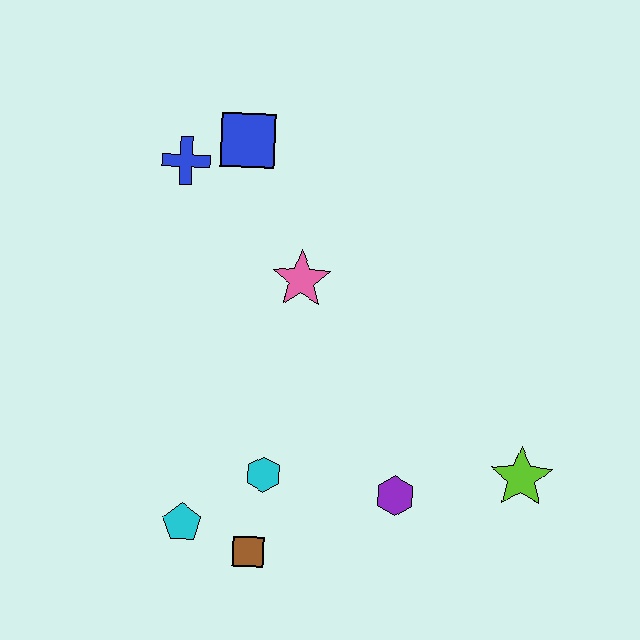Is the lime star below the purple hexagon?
No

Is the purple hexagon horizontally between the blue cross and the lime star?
Yes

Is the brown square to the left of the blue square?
No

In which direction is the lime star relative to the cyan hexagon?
The lime star is to the right of the cyan hexagon.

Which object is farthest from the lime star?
The blue cross is farthest from the lime star.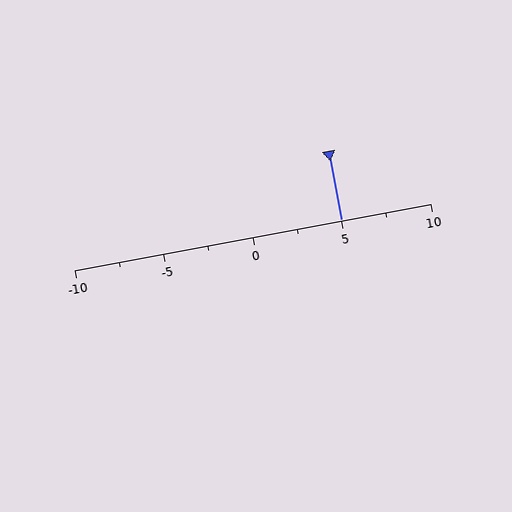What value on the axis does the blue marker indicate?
The marker indicates approximately 5.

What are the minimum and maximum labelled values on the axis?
The axis runs from -10 to 10.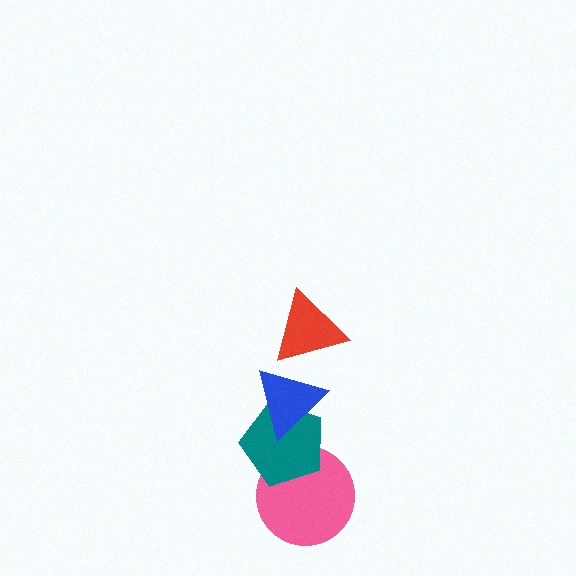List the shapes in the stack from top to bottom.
From top to bottom: the red triangle, the blue triangle, the teal pentagon, the pink circle.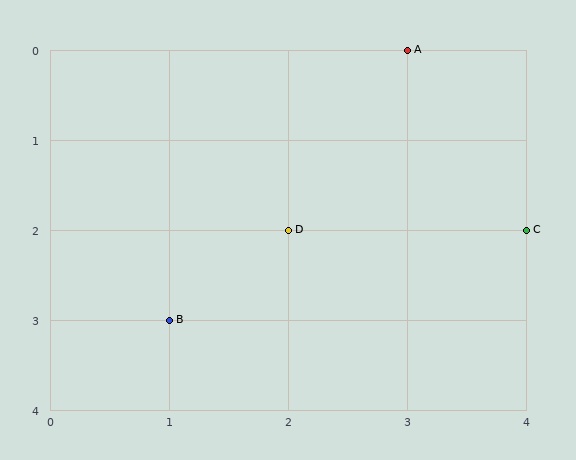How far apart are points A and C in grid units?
Points A and C are 1 column and 2 rows apart (about 2.2 grid units diagonally).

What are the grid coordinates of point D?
Point D is at grid coordinates (2, 2).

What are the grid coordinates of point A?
Point A is at grid coordinates (3, 0).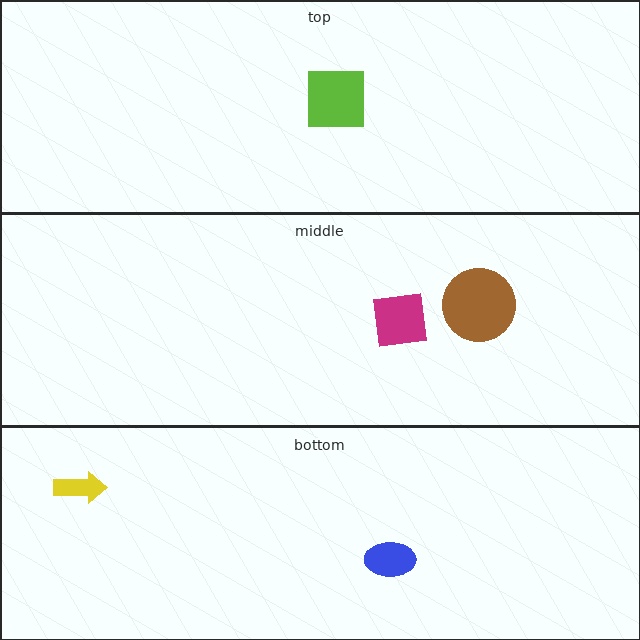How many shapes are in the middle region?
2.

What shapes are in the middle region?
The brown circle, the magenta square.